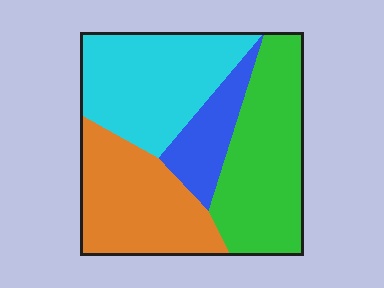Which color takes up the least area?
Blue, at roughly 10%.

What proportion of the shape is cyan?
Cyan covers 30% of the shape.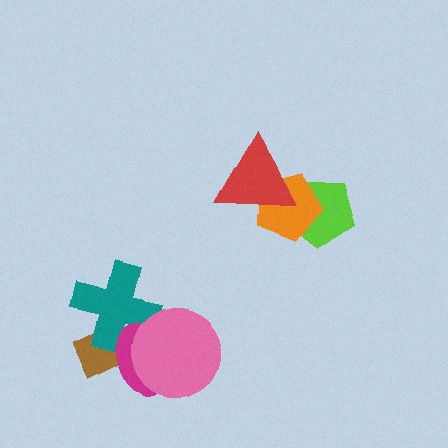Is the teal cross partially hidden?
Yes, it is partially covered by another shape.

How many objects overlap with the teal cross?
3 objects overlap with the teal cross.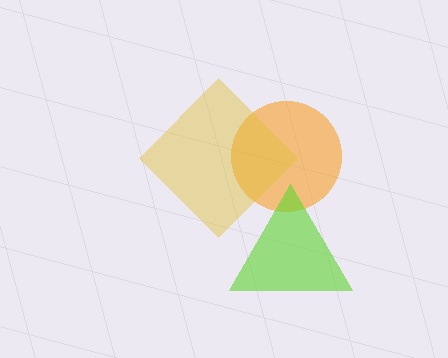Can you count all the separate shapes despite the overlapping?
Yes, there are 3 separate shapes.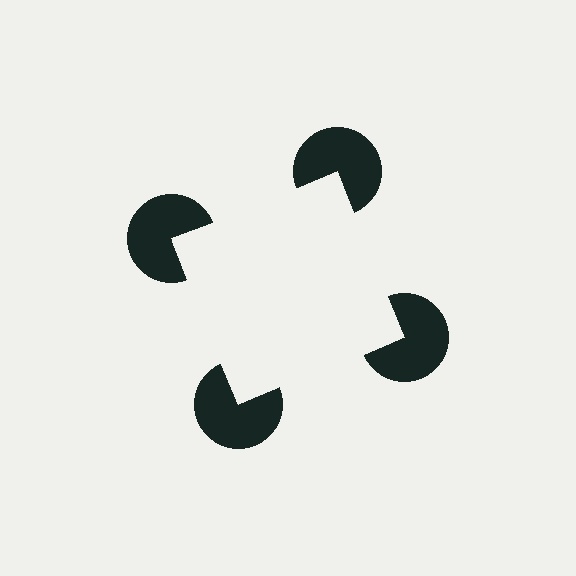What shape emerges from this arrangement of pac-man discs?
An illusory square — its edges are inferred from the aligned wedge cuts in the pac-man discs, not physically drawn.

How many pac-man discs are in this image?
There are 4 — one at each vertex of the illusory square.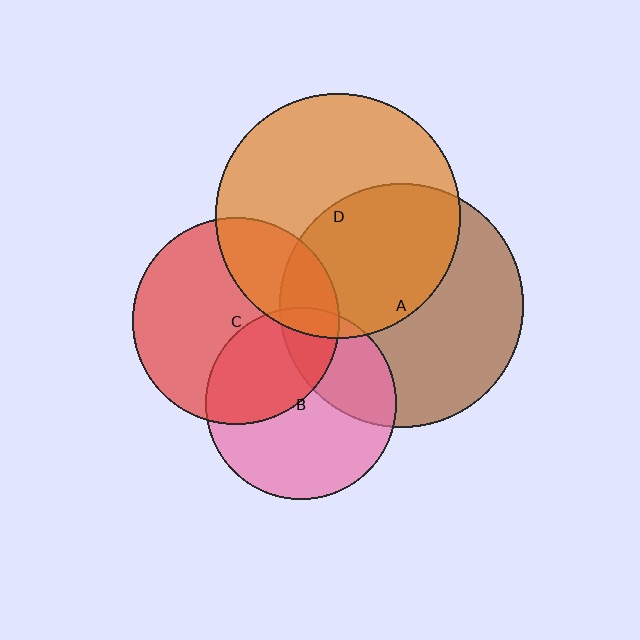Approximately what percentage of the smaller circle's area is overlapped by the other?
Approximately 30%.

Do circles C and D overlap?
Yes.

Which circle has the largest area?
Circle D (orange).